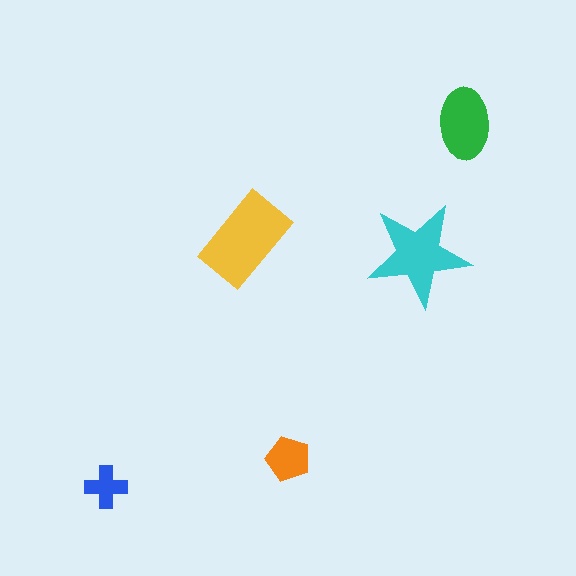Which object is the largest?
The yellow rectangle.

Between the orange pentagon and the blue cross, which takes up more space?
The orange pentagon.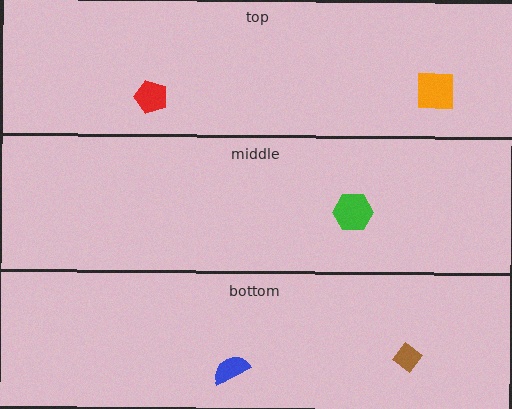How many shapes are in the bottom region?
2.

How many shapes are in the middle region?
1.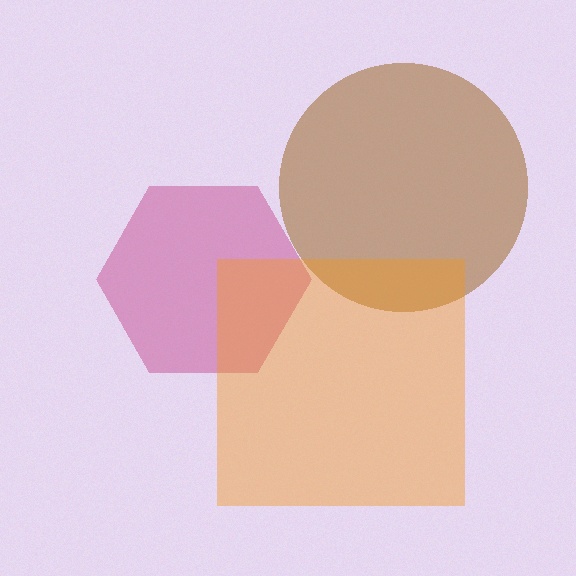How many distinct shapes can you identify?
There are 3 distinct shapes: a brown circle, a magenta hexagon, an orange square.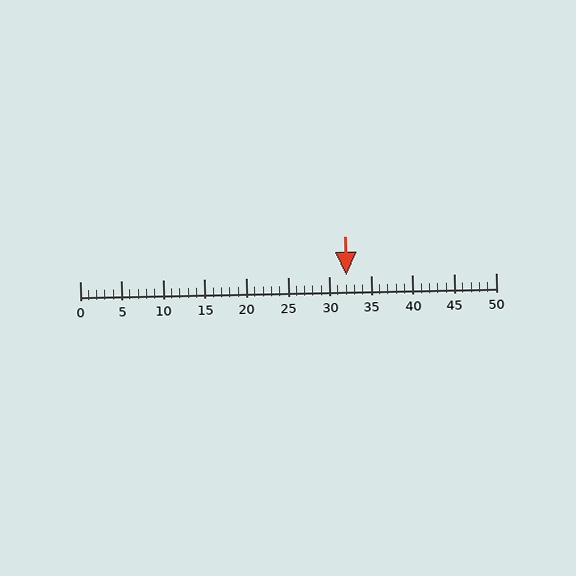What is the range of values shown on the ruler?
The ruler shows values from 0 to 50.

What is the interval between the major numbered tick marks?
The major tick marks are spaced 5 units apart.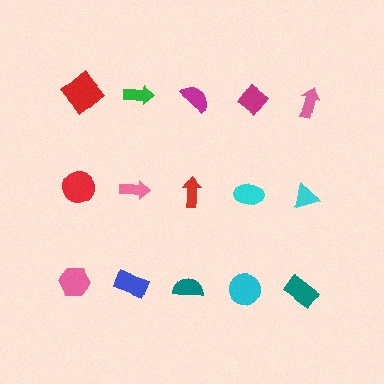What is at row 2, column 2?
A pink arrow.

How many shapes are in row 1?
5 shapes.